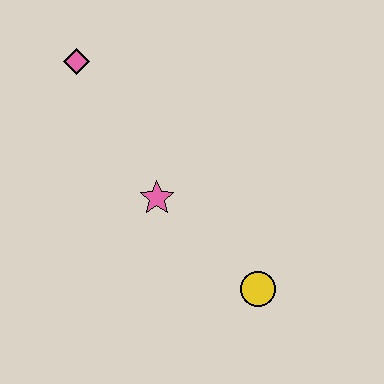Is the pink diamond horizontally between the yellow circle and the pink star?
No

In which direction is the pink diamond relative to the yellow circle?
The pink diamond is above the yellow circle.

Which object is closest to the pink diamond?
The pink star is closest to the pink diamond.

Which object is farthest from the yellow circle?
The pink diamond is farthest from the yellow circle.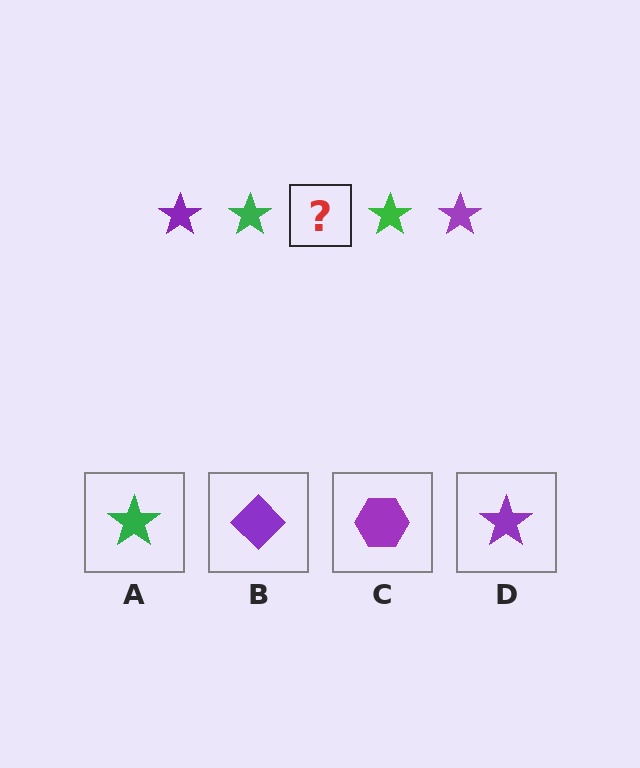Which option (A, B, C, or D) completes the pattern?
D.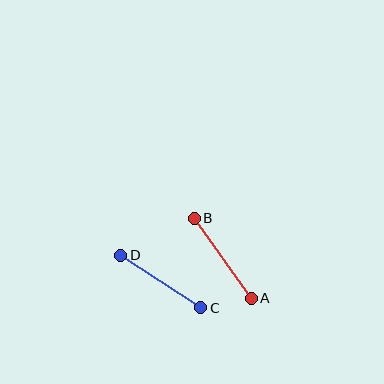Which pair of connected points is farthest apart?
Points A and B are farthest apart.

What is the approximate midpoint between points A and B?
The midpoint is at approximately (223, 258) pixels.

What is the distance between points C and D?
The distance is approximately 96 pixels.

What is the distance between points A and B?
The distance is approximately 98 pixels.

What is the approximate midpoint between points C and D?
The midpoint is at approximately (161, 282) pixels.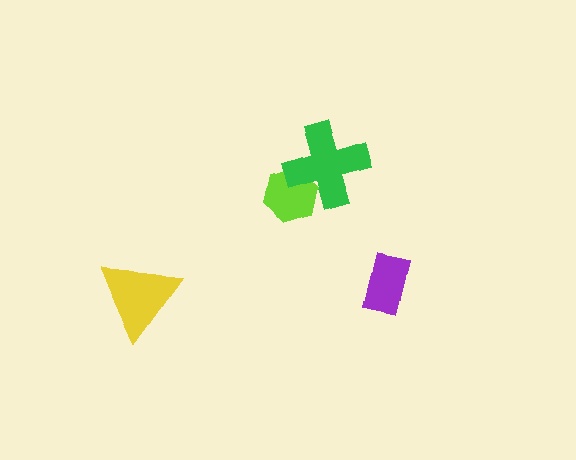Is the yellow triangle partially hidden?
No, no other shape covers it.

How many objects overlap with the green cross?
1 object overlaps with the green cross.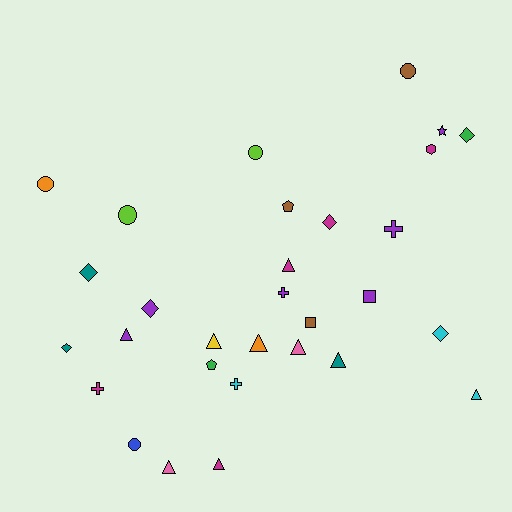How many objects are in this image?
There are 30 objects.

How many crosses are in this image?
There are 4 crosses.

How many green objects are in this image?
There are 2 green objects.